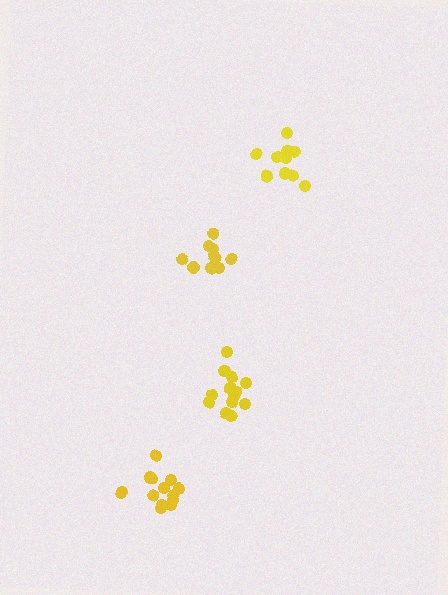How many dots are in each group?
Group 1: 13 dots, Group 2: 10 dots, Group 3: 10 dots, Group 4: 14 dots (47 total).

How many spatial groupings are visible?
There are 4 spatial groupings.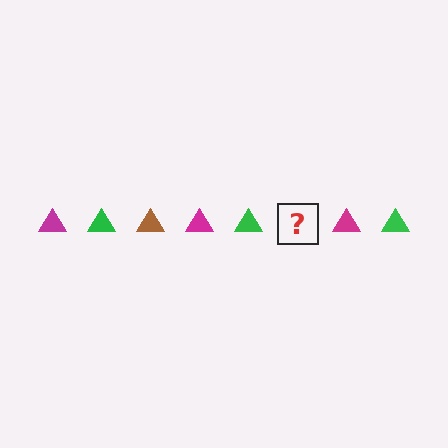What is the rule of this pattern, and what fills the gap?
The rule is that the pattern cycles through magenta, green, brown triangles. The gap should be filled with a brown triangle.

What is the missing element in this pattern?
The missing element is a brown triangle.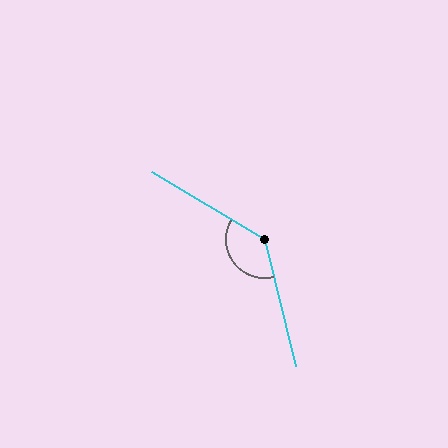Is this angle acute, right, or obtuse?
It is obtuse.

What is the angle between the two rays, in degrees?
Approximately 135 degrees.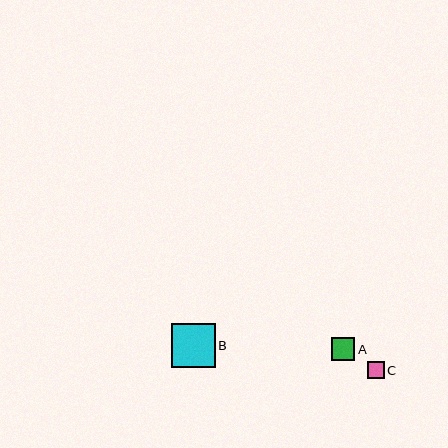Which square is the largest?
Square B is the largest with a size of approximately 44 pixels.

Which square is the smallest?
Square C is the smallest with a size of approximately 17 pixels.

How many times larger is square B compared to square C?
Square B is approximately 2.6 times the size of square C.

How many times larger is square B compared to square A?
Square B is approximately 1.9 times the size of square A.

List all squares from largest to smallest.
From largest to smallest: B, A, C.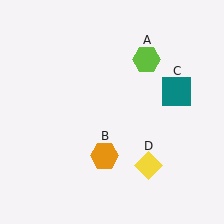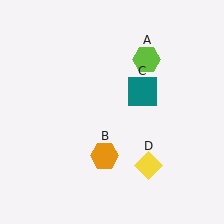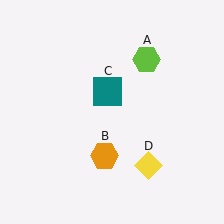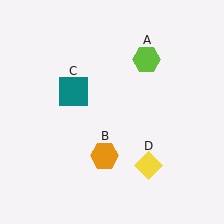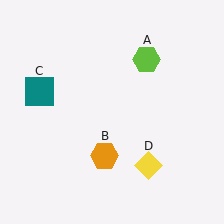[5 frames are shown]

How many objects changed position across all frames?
1 object changed position: teal square (object C).